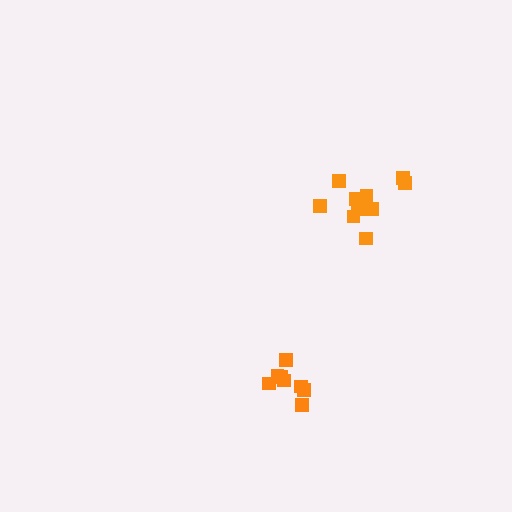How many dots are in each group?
Group 1: 12 dots, Group 2: 9 dots (21 total).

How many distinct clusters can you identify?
There are 2 distinct clusters.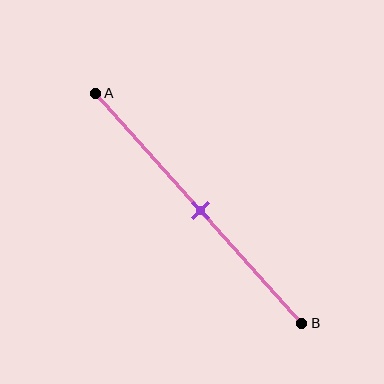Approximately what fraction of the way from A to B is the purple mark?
The purple mark is approximately 50% of the way from A to B.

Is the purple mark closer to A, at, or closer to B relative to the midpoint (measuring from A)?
The purple mark is approximately at the midpoint of segment AB.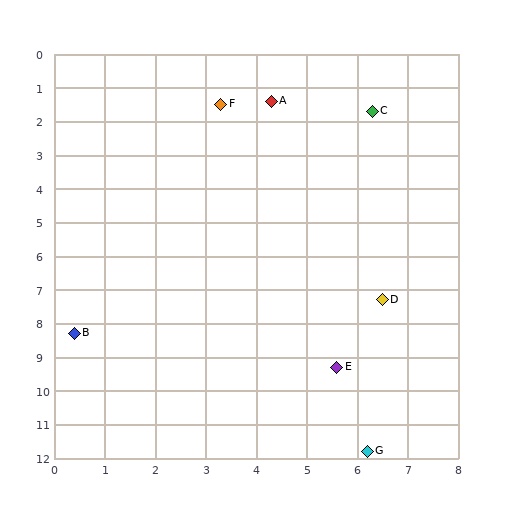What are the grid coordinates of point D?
Point D is at approximately (6.5, 7.3).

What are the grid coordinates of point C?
Point C is at approximately (6.3, 1.7).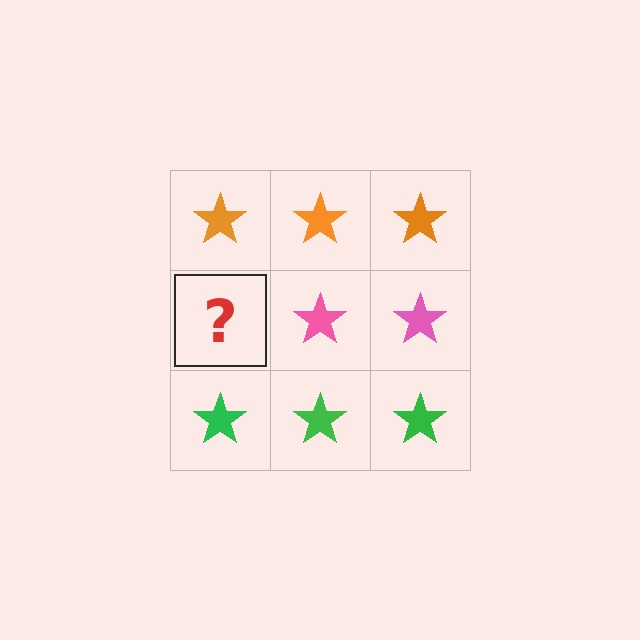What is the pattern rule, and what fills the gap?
The rule is that each row has a consistent color. The gap should be filled with a pink star.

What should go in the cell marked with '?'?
The missing cell should contain a pink star.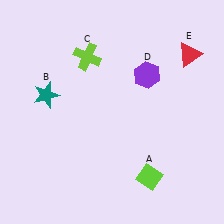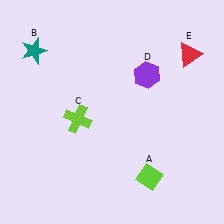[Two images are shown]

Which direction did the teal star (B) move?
The teal star (B) moved up.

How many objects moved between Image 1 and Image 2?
2 objects moved between the two images.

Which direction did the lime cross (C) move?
The lime cross (C) moved down.